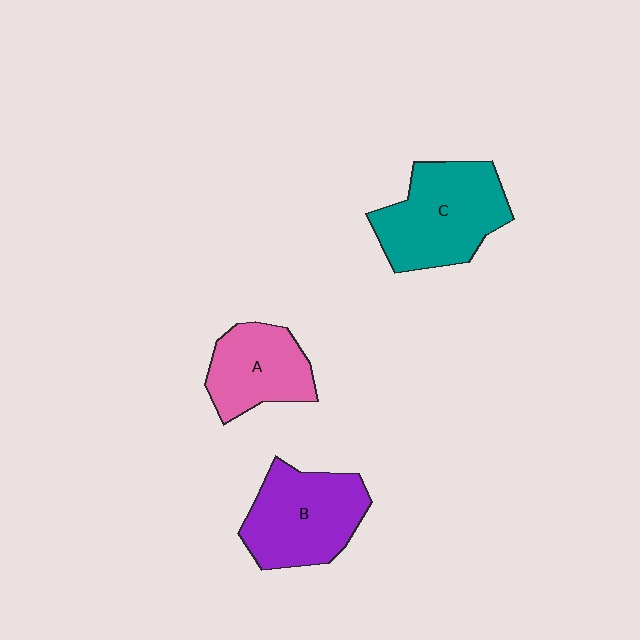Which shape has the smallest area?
Shape A (pink).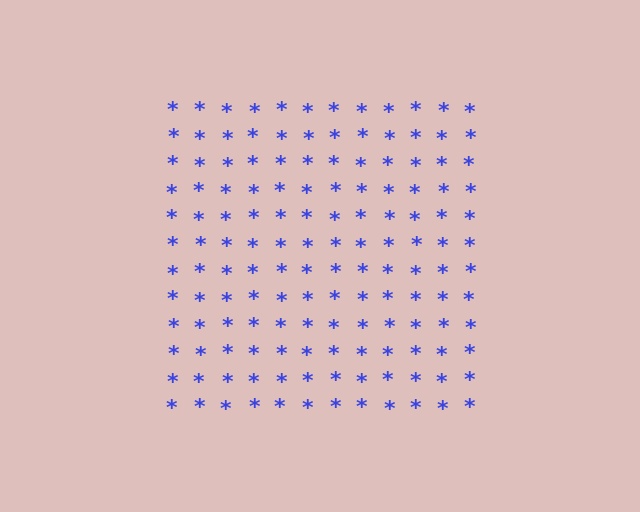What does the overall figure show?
The overall figure shows a square.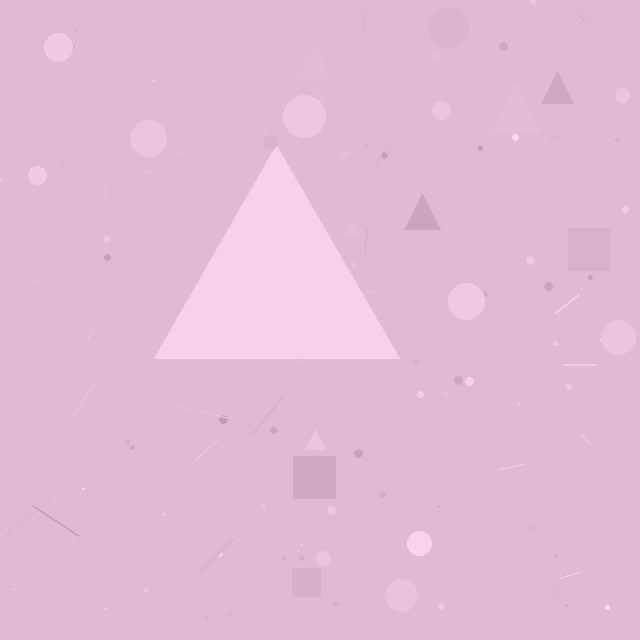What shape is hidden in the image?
A triangle is hidden in the image.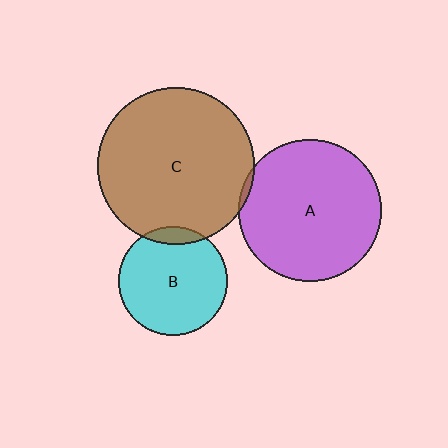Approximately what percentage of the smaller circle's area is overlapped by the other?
Approximately 5%.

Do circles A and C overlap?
Yes.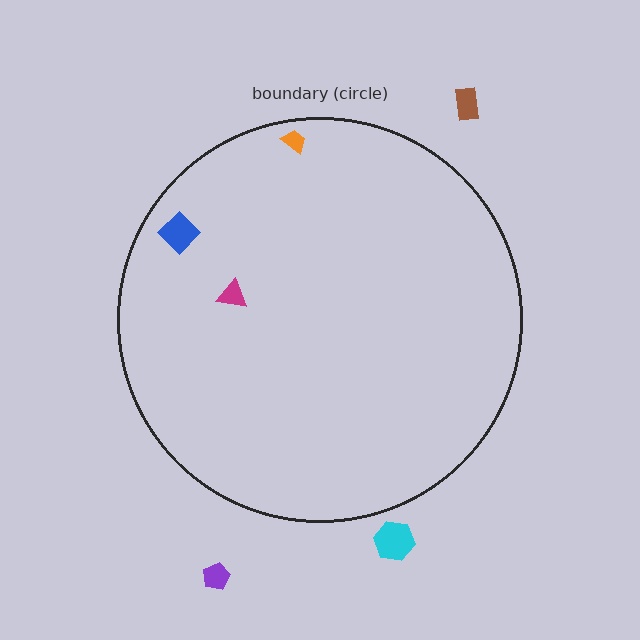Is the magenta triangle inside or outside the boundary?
Inside.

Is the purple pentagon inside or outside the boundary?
Outside.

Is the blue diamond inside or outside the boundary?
Inside.